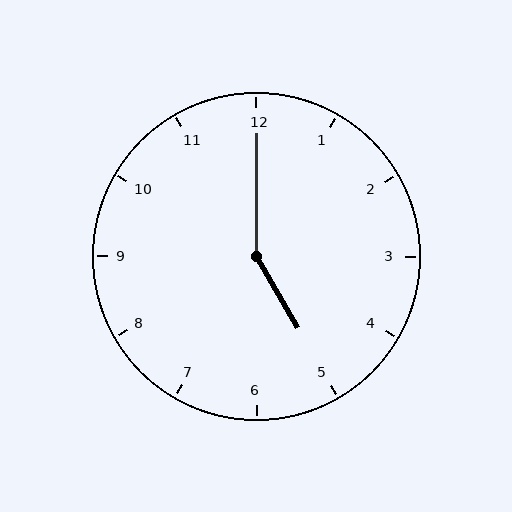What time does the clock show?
5:00.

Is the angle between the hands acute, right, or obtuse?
It is obtuse.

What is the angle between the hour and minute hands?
Approximately 150 degrees.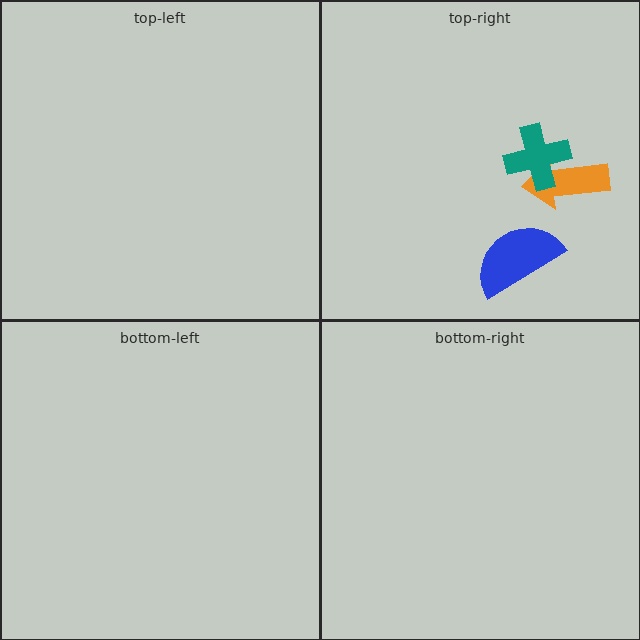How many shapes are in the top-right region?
3.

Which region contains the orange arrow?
The top-right region.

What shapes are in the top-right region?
The orange arrow, the teal cross, the blue semicircle.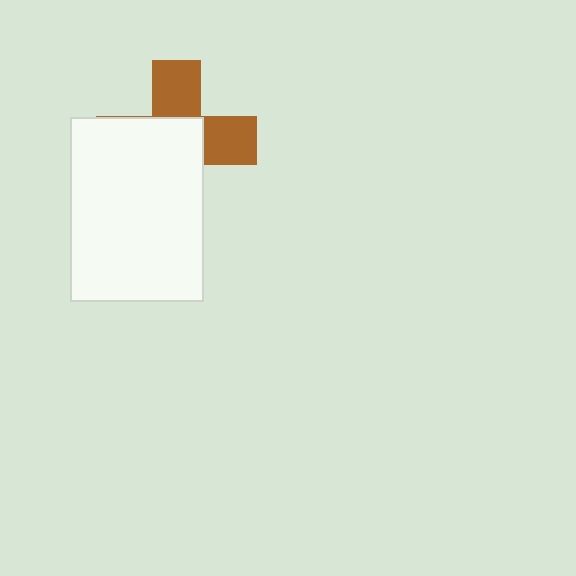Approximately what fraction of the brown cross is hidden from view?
Roughly 58% of the brown cross is hidden behind the white rectangle.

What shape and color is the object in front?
The object in front is a white rectangle.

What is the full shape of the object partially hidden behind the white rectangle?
The partially hidden object is a brown cross.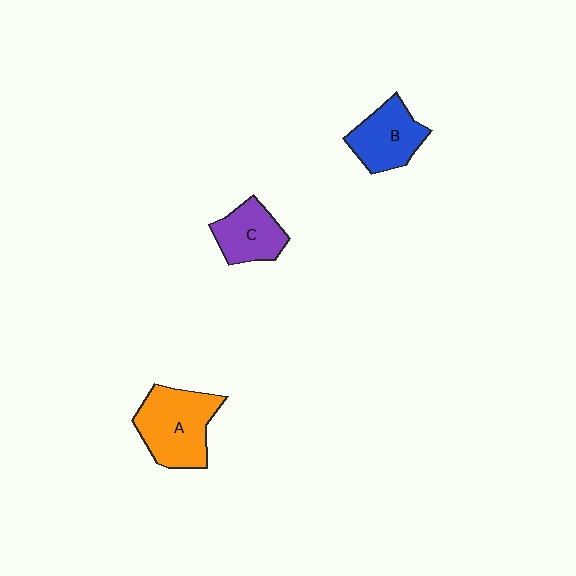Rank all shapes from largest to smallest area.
From largest to smallest: A (orange), B (blue), C (purple).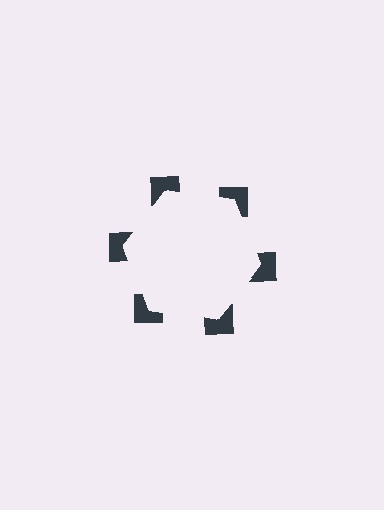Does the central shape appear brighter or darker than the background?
It typically appears slightly brighter than the background, even though no actual brightness change is drawn.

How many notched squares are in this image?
There are 6 — one at each vertex of the illusory hexagon.